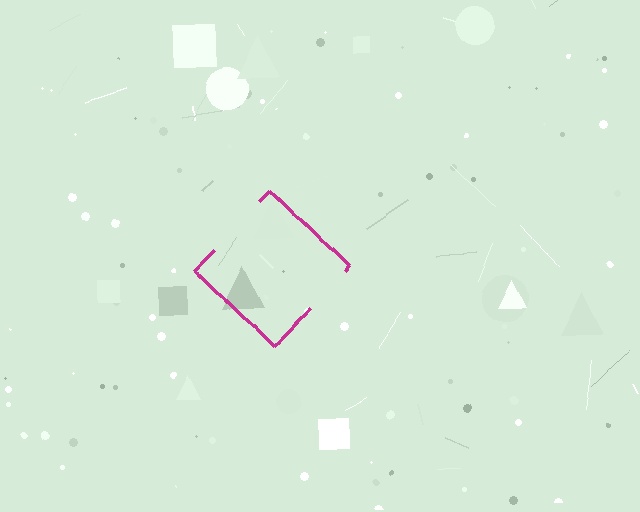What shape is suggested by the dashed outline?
The dashed outline suggests a diamond.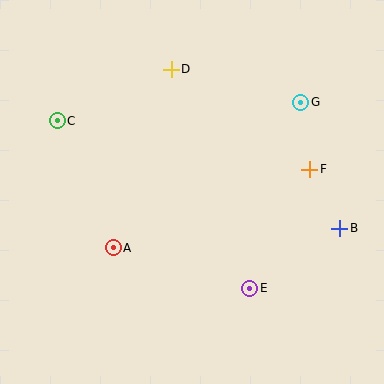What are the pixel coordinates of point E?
Point E is at (250, 288).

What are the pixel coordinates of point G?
Point G is at (301, 102).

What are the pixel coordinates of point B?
Point B is at (340, 228).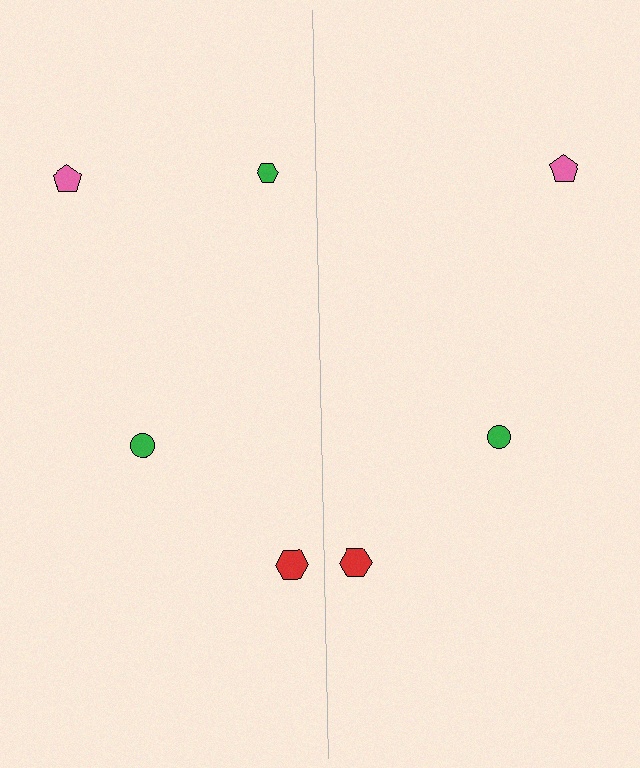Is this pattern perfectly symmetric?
No, the pattern is not perfectly symmetric. A green hexagon is missing from the right side.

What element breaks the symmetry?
A green hexagon is missing from the right side.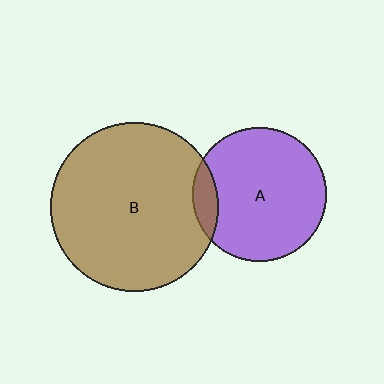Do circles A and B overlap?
Yes.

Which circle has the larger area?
Circle B (brown).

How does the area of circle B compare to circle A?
Approximately 1.6 times.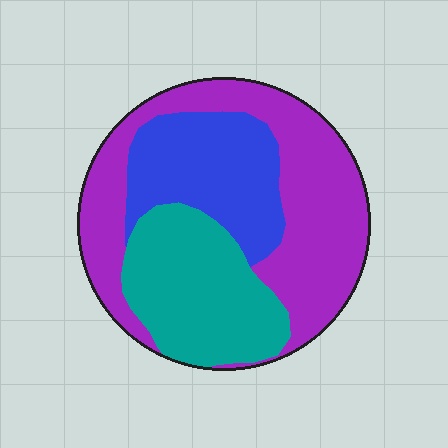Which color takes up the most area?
Purple, at roughly 45%.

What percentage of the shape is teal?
Teal covers about 30% of the shape.